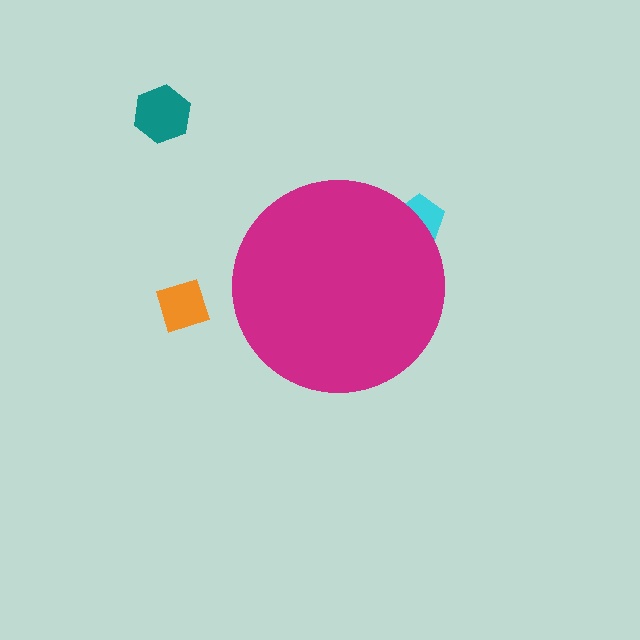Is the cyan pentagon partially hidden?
Yes, the cyan pentagon is partially hidden behind the magenta circle.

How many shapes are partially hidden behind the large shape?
1 shape is partially hidden.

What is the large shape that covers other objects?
A magenta circle.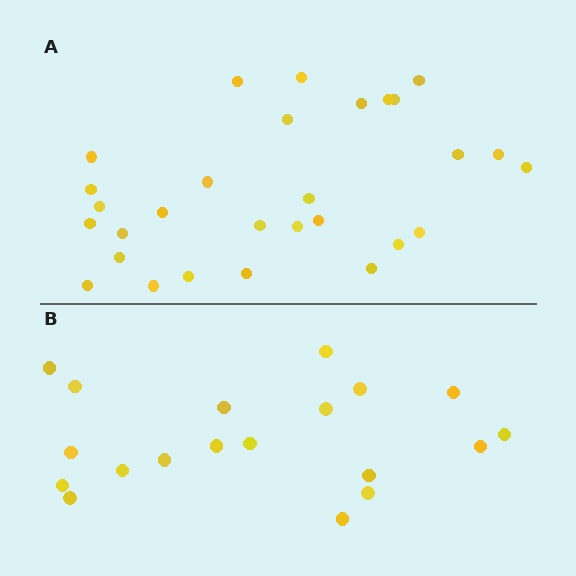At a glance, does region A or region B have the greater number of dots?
Region A (the top region) has more dots.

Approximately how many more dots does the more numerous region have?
Region A has roughly 10 or so more dots than region B.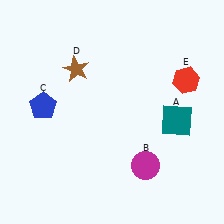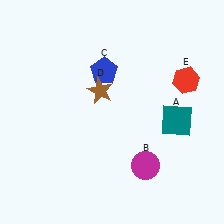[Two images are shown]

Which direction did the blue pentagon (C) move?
The blue pentagon (C) moved right.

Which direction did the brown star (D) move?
The brown star (D) moved right.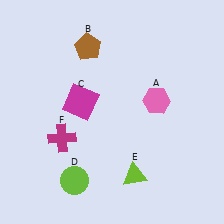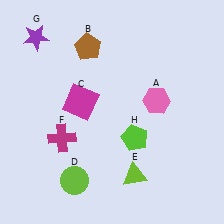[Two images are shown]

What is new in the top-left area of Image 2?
A purple star (G) was added in the top-left area of Image 2.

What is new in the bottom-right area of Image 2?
A lime pentagon (H) was added in the bottom-right area of Image 2.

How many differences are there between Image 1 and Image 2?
There are 2 differences between the two images.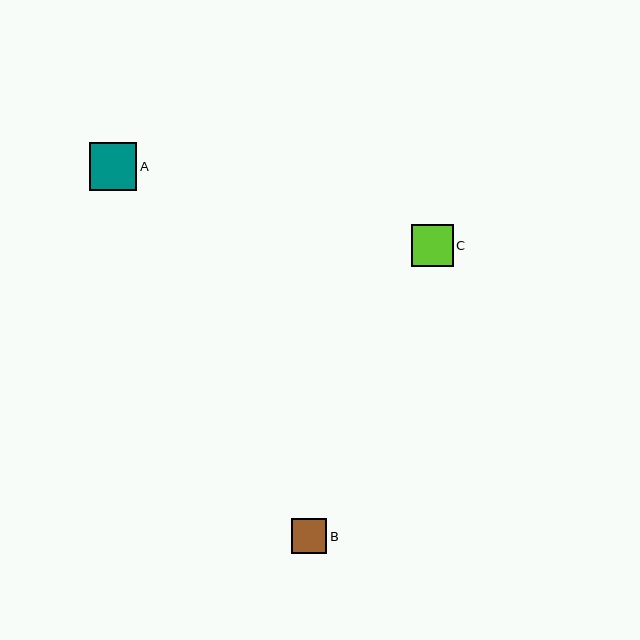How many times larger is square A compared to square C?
Square A is approximately 1.1 times the size of square C.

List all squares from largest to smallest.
From largest to smallest: A, C, B.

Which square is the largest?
Square A is the largest with a size of approximately 48 pixels.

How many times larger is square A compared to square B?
Square A is approximately 1.4 times the size of square B.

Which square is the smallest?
Square B is the smallest with a size of approximately 35 pixels.